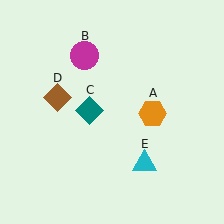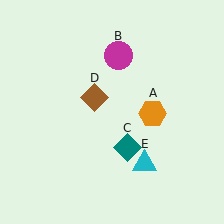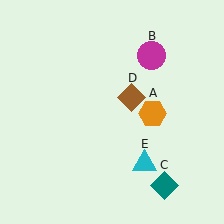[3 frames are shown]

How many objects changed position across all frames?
3 objects changed position: magenta circle (object B), teal diamond (object C), brown diamond (object D).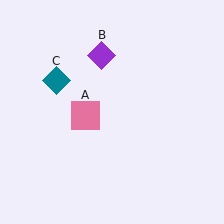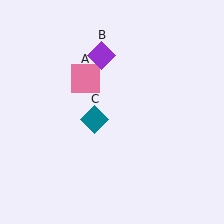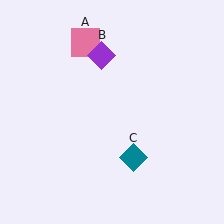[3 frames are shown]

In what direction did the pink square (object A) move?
The pink square (object A) moved up.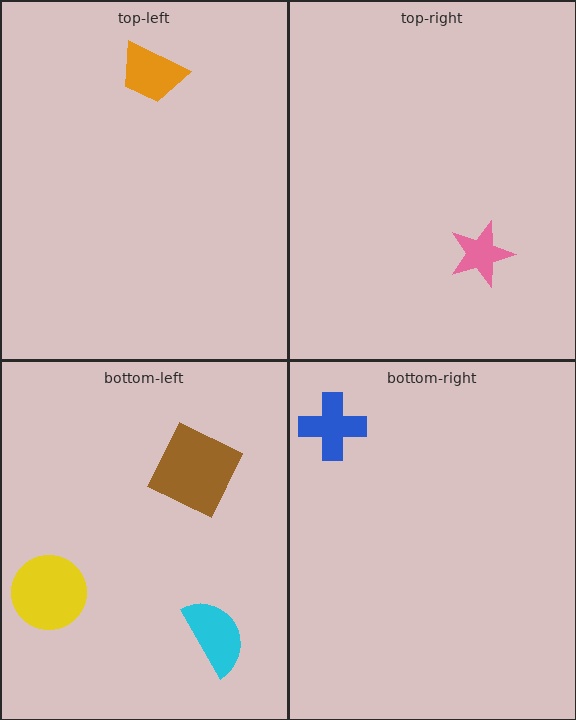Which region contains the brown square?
The bottom-left region.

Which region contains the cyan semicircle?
The bottom-left region.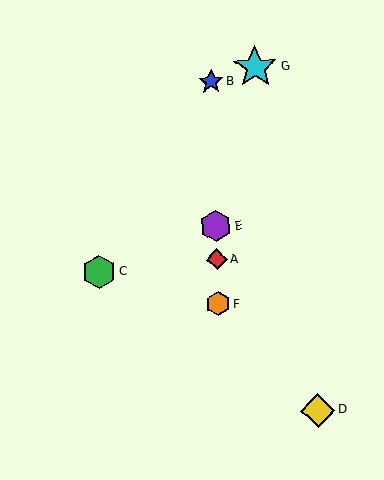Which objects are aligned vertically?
Objects A, B, E, F are aligned vertically.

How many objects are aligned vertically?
4 objects (A, B, E, F) are aligned vertically.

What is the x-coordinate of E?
Object E is at x≈216.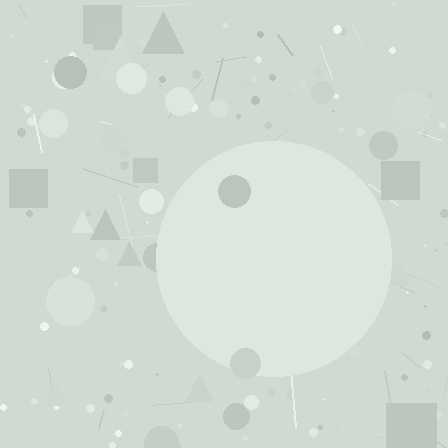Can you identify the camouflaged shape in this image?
The camouflaged shape is a circle.